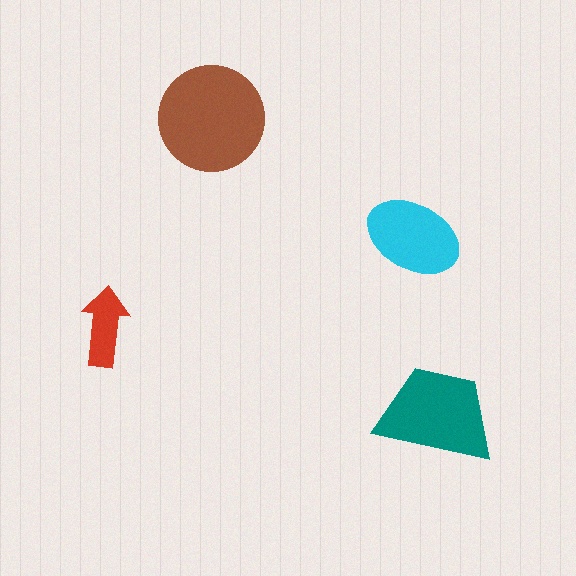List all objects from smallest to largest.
The red arrow, the cyan ellipse, the teal trapezoid, the brown circle.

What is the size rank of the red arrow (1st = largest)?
4th.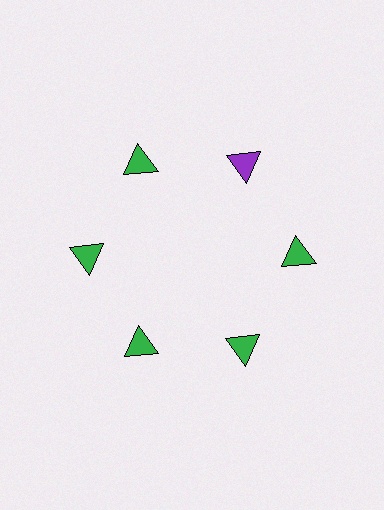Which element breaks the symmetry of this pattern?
The purple triangle at roughly the 1 o'clock position breaks the symmetry. All other shapes are green triangles.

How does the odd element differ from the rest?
It has a different color: purple instead of green.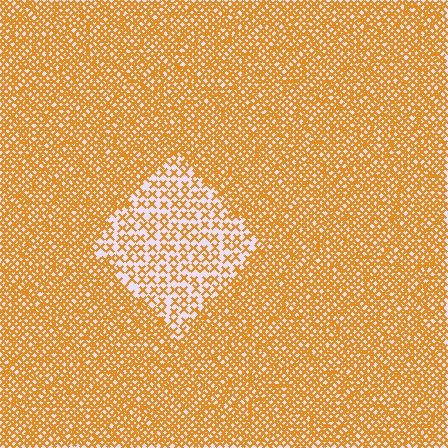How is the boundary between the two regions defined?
The boundary is defined by a change in element density (approximately 2.4x ratio). All elements are the same color, size, and shape.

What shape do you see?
I see a diamond.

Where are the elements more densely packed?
The elements are more densely packed outside the diamond boundary.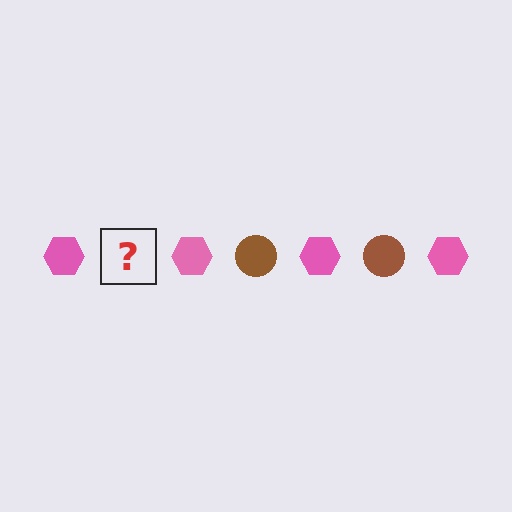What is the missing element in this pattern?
The missing element is a brown circle.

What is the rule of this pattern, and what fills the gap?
The rule is that the pattern alternates between pink hexagon and brown circle. The gap should be filled with a brown circle.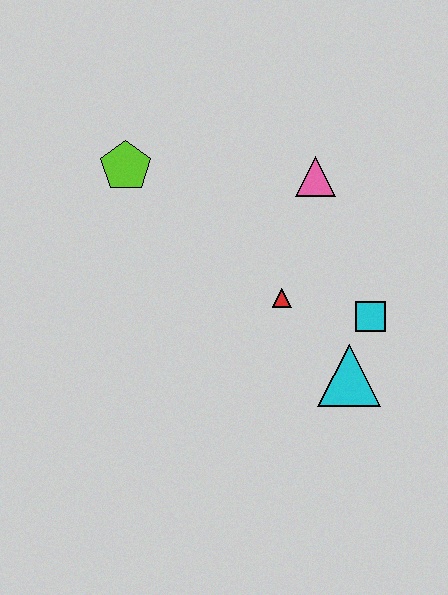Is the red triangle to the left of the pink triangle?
Yes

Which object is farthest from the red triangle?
The lime pentagon is farthest from the red triangle.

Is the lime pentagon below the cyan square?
No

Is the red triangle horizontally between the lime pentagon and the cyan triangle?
Yes